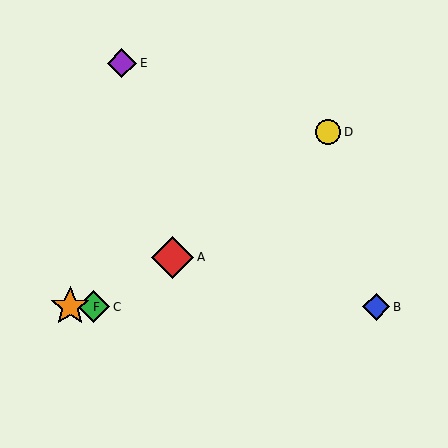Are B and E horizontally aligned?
No, B is at y≈307 and E is at y≈63.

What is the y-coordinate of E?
Object E is at y≈63.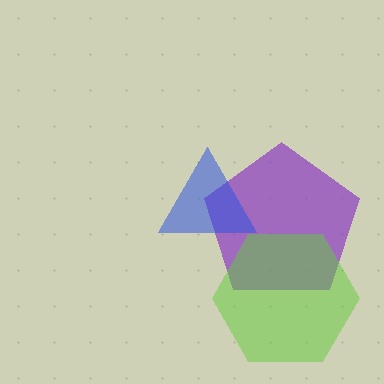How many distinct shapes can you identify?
There are 3 distinct shapes: a purple pentagon, a lime hexagon, a blue triangle.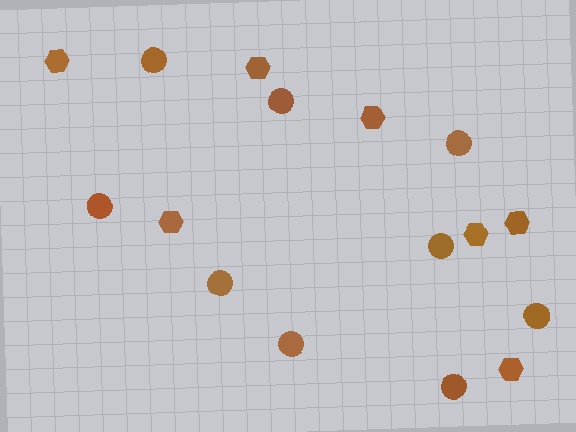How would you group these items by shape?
There are 2 groups: one group of circles (9) and one group of hexagons (7).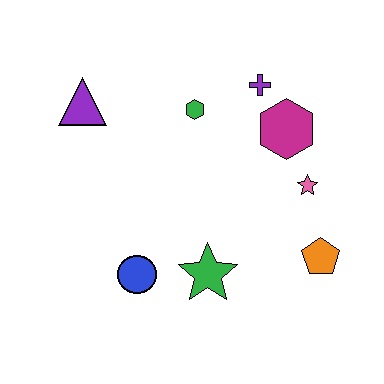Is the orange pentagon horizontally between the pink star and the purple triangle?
No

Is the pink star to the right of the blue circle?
Yes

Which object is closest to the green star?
The blue circle is closest to the green star.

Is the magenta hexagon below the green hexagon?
Yes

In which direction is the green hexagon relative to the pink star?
The green hexagon is to the left of the pink star.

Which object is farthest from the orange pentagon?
The purple triangle is farthest from the orange pentagon.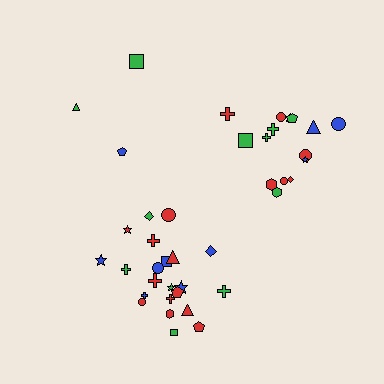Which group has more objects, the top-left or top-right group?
The top-right group.